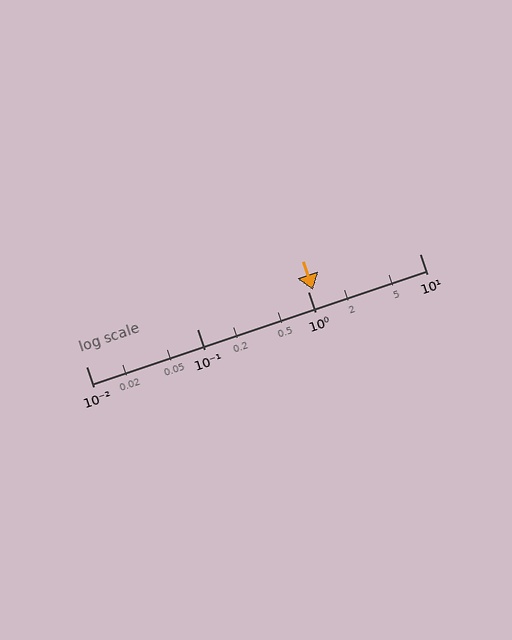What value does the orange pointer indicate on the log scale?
The pointer indicates approximately 1.1.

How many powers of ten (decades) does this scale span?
The scale spans 3 decades, from 0.01 to 10.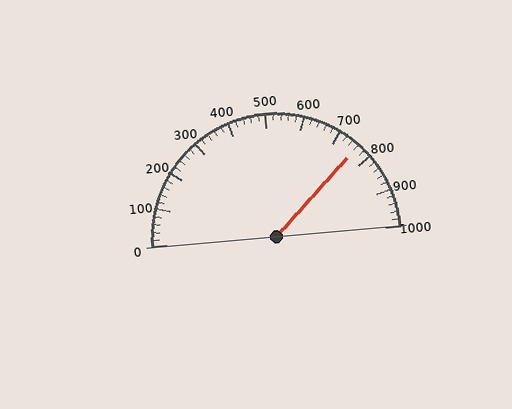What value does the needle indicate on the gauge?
The needle indicates approximately 760.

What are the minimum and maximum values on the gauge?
The gauge ranges from 0 to 1000.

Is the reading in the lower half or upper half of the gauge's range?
The reading is in the upper half of the range (0 to 1000).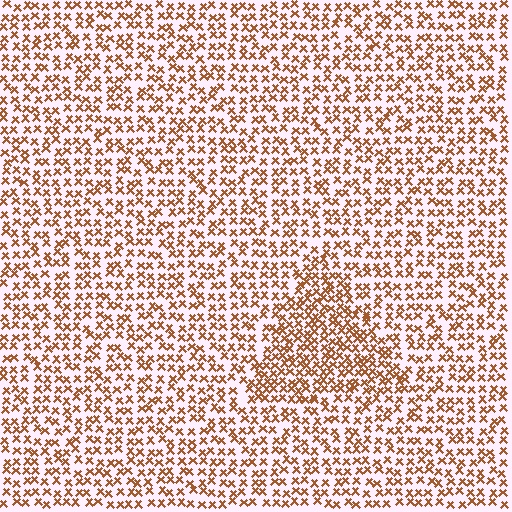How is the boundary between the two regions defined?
The boundary is defined by a change in element density (approximately 1.6x ratio). All elements are the same color, size, and shape.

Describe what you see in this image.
The image contains small brown elements arranged at two different densities. A triangle-shaped region is visible where the elements are more densely packed than the surrounding area.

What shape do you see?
I see a triangle.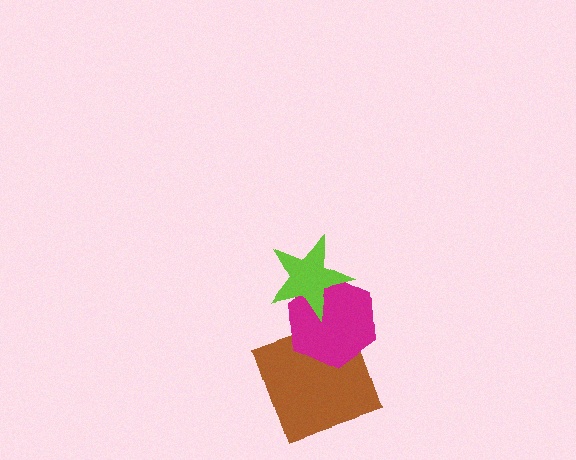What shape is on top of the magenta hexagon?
The lime star is on top of the magenta hexagon.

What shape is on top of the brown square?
The magenta hexagon is on top of the brown square.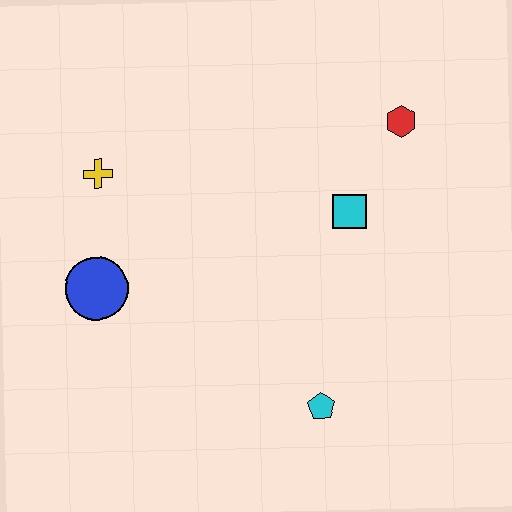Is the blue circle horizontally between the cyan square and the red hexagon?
No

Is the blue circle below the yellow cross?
Yes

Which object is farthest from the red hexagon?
The blue circle is farthest from the red hexagon.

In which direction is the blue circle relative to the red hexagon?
The blue circle is to the left of the red hexagon.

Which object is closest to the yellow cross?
The blue circle is closest to the yellow cross.